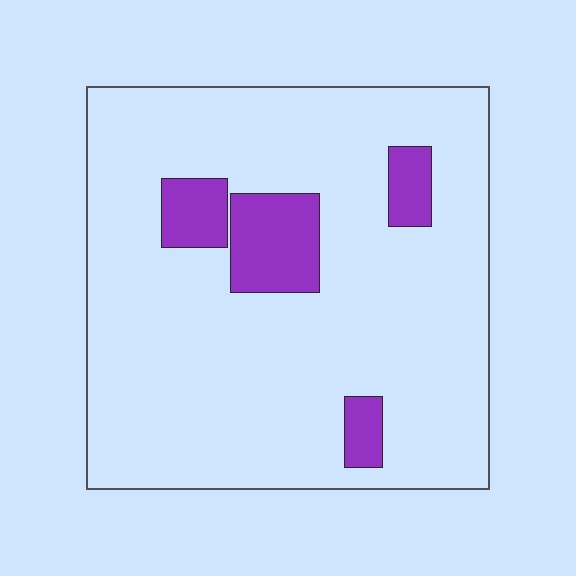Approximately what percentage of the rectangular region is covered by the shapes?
Approximately 10%.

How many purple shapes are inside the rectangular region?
4.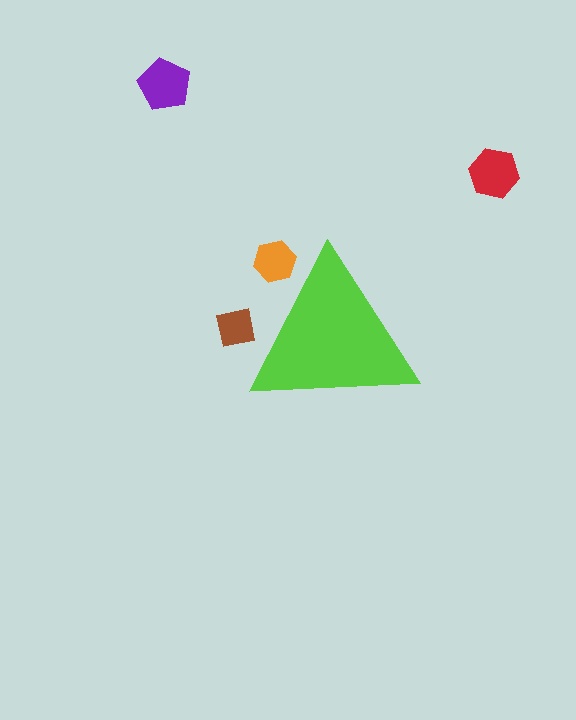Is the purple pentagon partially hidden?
No, the purple pentagon is fully visible.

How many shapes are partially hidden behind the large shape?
2 shapes are partially hidden.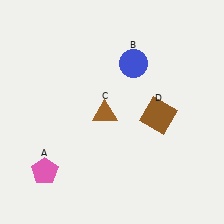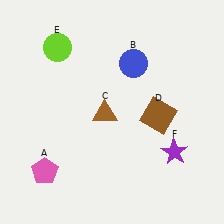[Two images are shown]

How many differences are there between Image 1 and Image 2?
There are 2 differences between the two images.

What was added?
A lime circle (E), a purple star (F) were added in Image 2.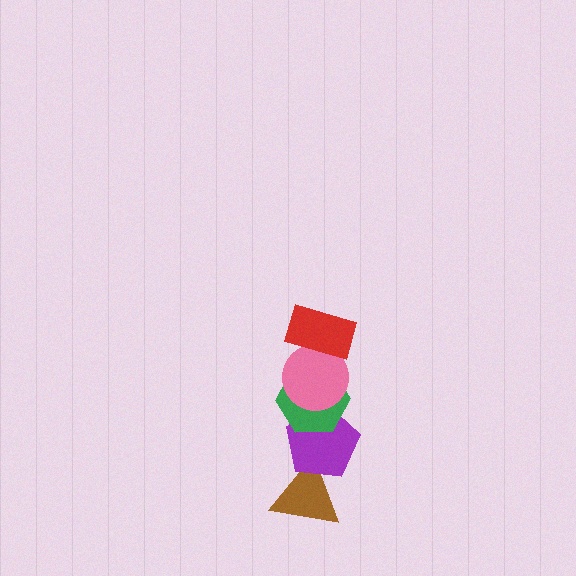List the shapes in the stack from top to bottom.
From top to bottom: the red rectangle, the pink circle, the green hexagon, the purple pentagon, the brown triangle.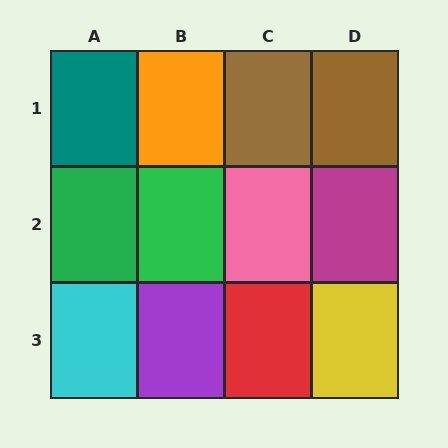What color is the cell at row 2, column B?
Green.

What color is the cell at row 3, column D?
Yellow.